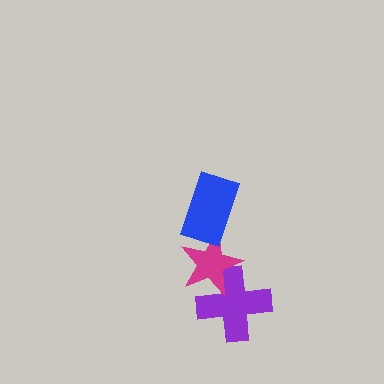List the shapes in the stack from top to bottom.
From top to bottom: the blue rectangle, the magenta star, the purple cross.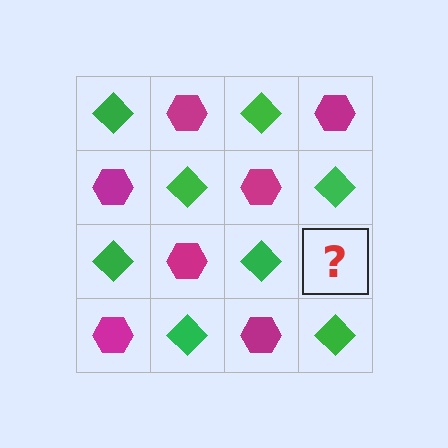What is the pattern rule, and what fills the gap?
The rule is that it alternates green diamond and magenta hexagon in a checkerboard pattern. The gap should be filled with a magenta hexagon.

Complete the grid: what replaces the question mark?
The question mark should be replaced with a magenta hexagon.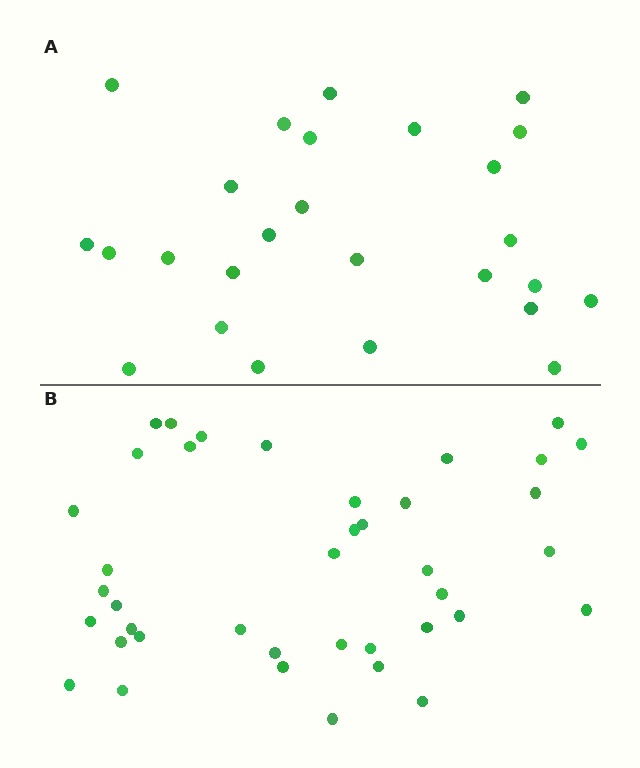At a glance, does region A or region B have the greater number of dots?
Region B (the bottom region) has more dots.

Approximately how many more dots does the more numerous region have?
Region B has approximately 15 more dots than region A.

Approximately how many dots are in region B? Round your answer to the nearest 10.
About 40 dots.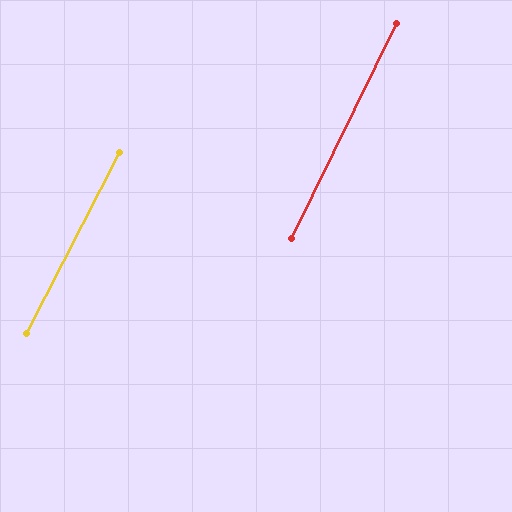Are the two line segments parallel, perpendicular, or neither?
Parallel — their directions differ by only 1.3°.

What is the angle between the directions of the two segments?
Approximately 1 degree.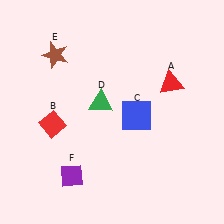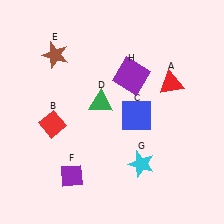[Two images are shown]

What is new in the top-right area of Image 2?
A purple square (H) was added in the top-right area of Image 2.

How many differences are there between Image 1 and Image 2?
There are 2 differences between the two images.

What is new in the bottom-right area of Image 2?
A cyan star (G) was added in the bottom-right area of Image 2.